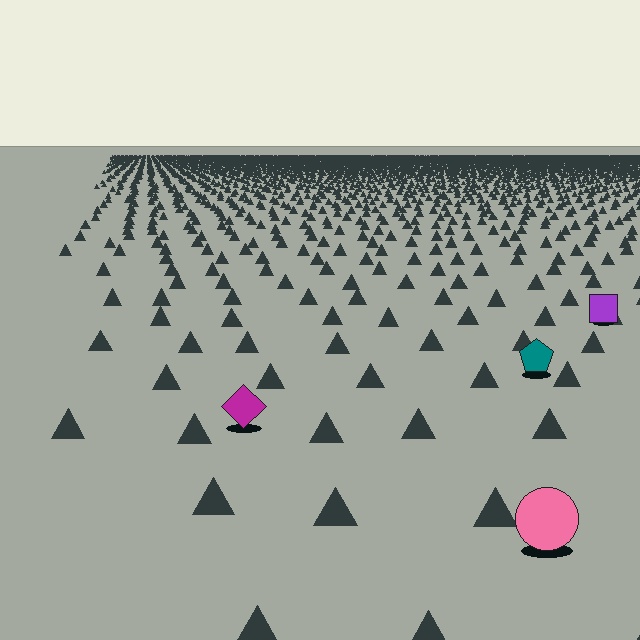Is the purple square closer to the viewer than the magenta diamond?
No. The magenta diamond is closer — you can tell from the texture gradient: the ground texture is coarser near it.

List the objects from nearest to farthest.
From nearest to farthest: the pink circle, the magenta diamond, the teal pentagon, the purple square.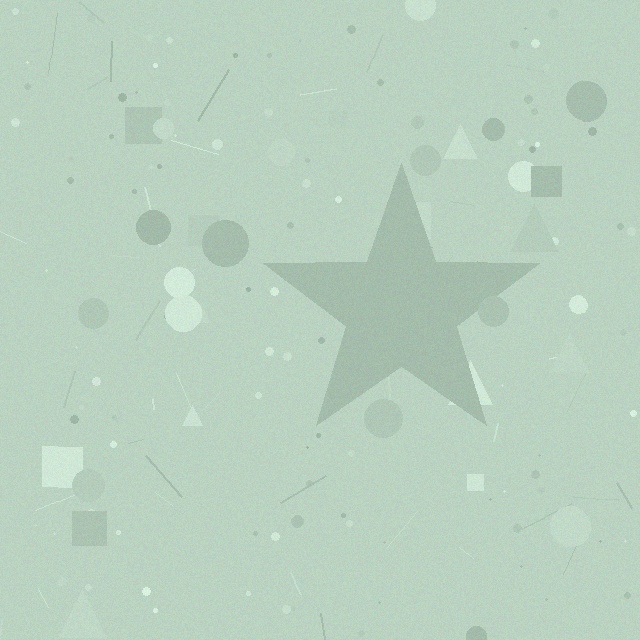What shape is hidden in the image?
A star is hidden in the image.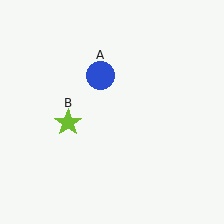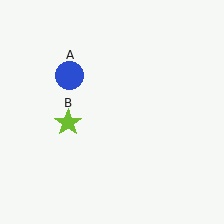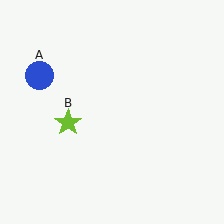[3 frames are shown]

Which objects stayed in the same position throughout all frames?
Lime star (object B) remained stationary.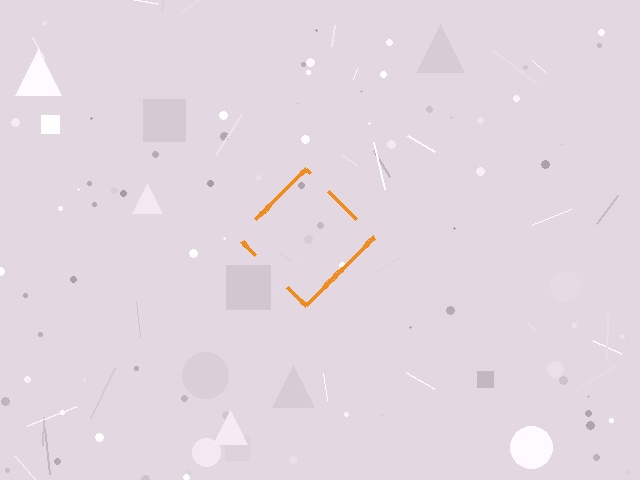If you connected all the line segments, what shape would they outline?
They would outline a diamond.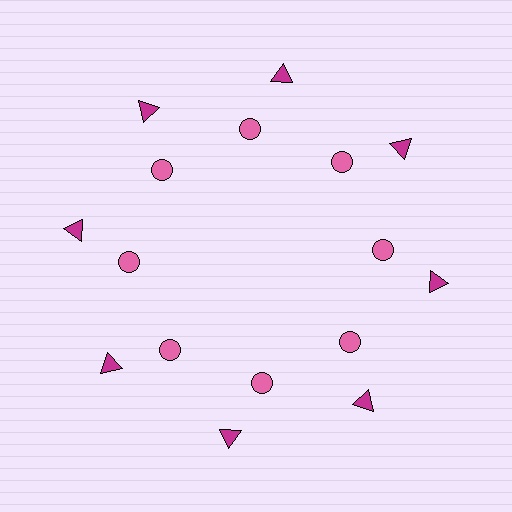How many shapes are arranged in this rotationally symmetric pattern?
There are 16 shapes, arranged in 8 groups of 2.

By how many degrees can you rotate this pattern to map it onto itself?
The pattern maps onto itself every 45 degrees of rotation.